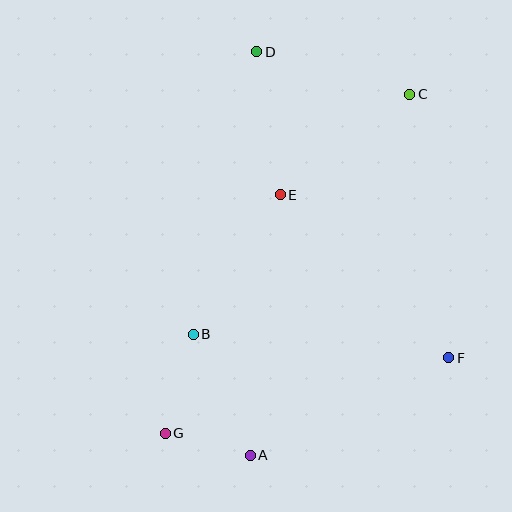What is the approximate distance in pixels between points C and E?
The distance between C and E is approximately 164 pixels.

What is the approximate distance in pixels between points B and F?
The distance between B and F is approximately 256 pixels.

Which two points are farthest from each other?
Points C and G are farthest from each other.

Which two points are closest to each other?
Points A and G are closest to each other.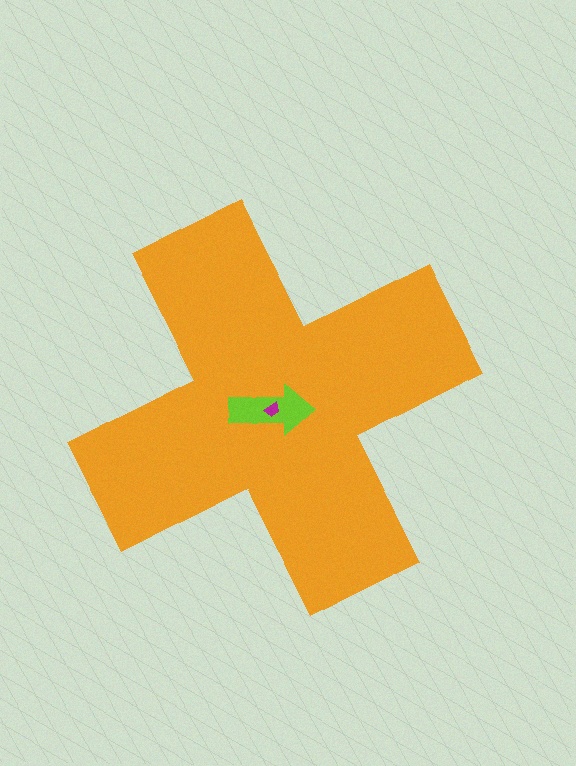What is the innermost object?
The magenta trapezoid.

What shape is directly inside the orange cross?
The lime arrow.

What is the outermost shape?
The orange cross.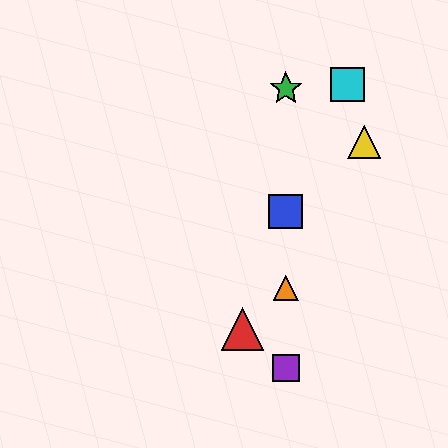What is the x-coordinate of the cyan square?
The cyan square is at x≈348.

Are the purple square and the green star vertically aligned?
Yes, both are at x≈286.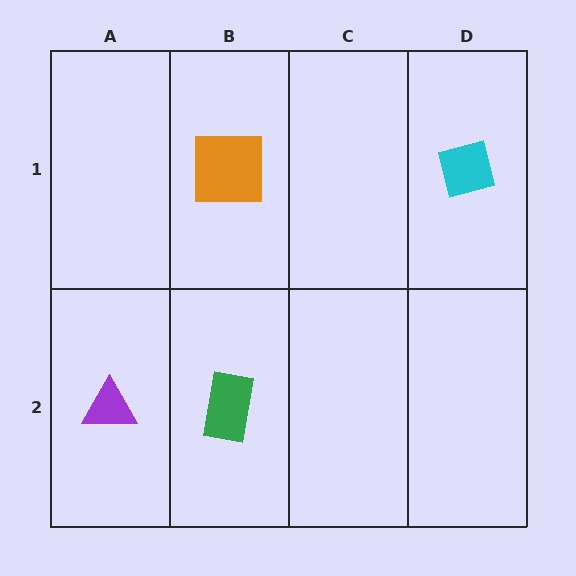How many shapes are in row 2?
2 shapes.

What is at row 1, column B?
An orange square.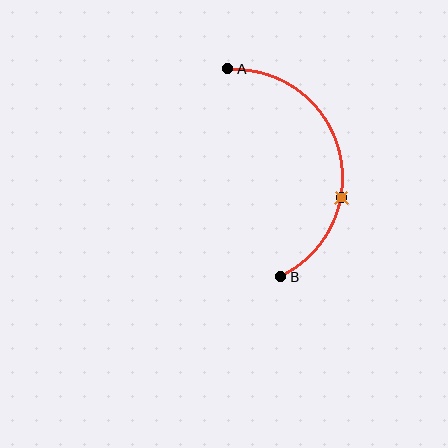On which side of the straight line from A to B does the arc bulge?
The arc bulges to the right of the straight line connecting A and B.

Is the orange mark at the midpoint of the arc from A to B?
No. The orange mark lies on the arc but is closer to endpoint B. The arc midpoint would be at the point on the curve equidistant along the arc from both A and B.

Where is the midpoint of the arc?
The arc midpoint is the point on the curve farthest from the straight line joining A and B. It sits to the right of that line.